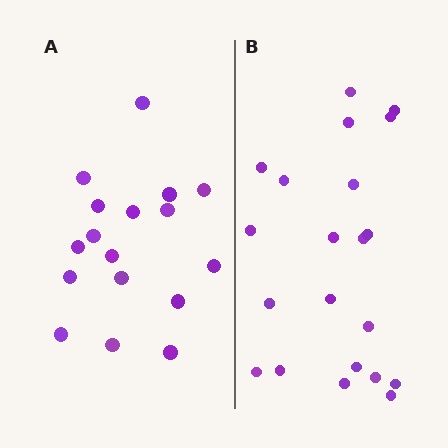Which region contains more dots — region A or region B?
Region B (the right region) has more dots.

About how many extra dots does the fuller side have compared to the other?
Region B has about 4 more dots than region A.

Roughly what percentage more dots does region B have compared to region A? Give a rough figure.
About 25% more.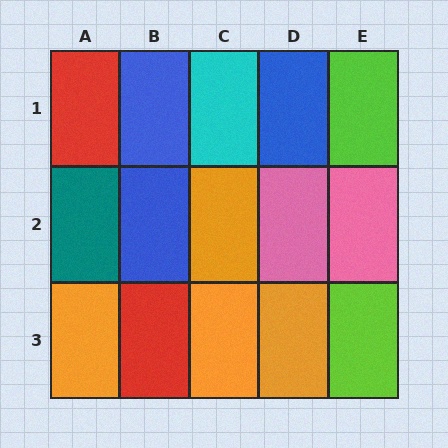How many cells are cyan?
1 cell is cyan.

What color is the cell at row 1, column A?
Red.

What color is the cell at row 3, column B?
Red.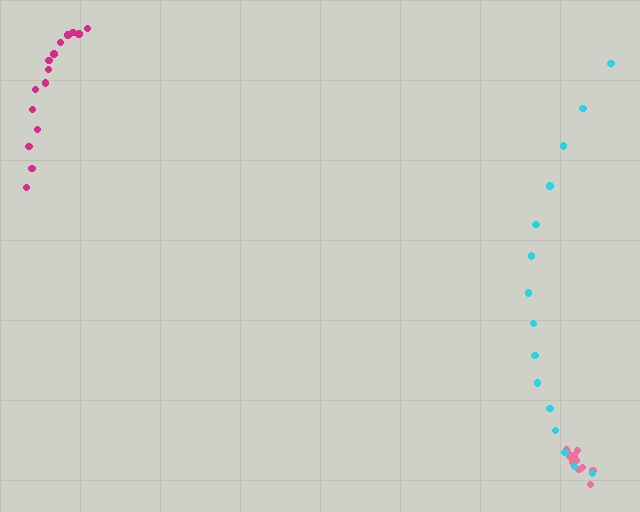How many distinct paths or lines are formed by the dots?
There are 3 distinct paths.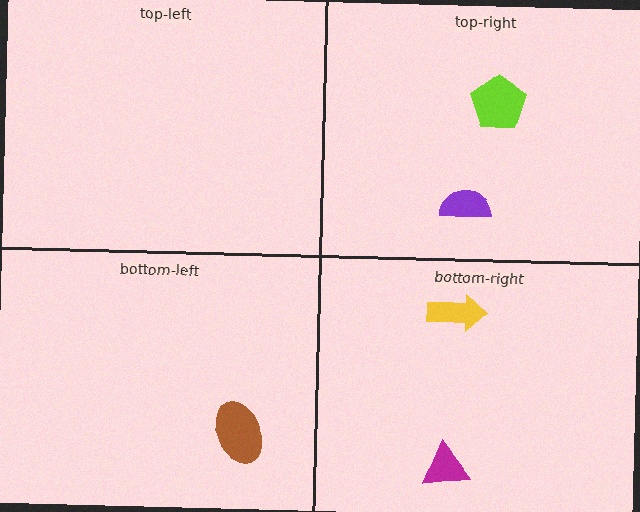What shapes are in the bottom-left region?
The brown ellipse.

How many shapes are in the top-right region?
2.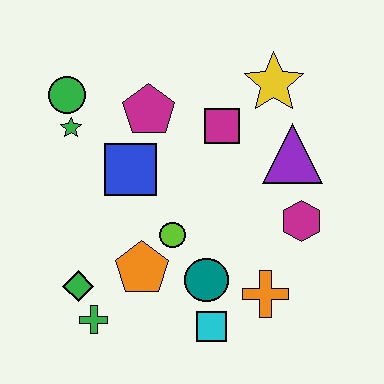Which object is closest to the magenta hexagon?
The purple triangle is closest to the magenta hexagon.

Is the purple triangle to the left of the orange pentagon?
No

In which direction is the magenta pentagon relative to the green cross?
The magenta pentagon is above the green cross.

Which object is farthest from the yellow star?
The green cross is farthest from the yellow star.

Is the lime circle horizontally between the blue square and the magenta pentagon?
No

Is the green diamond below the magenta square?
Yes